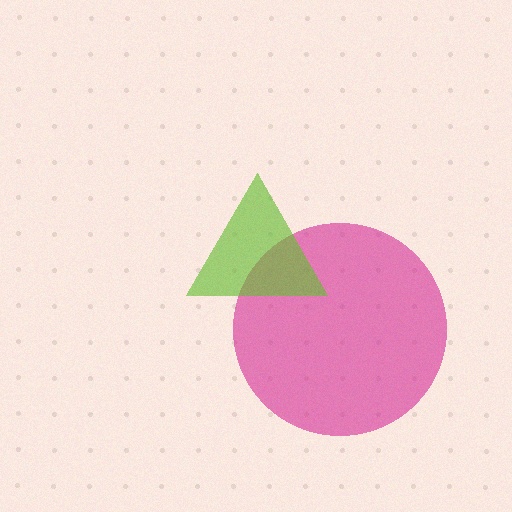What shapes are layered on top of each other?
The layered shapes are: a magenta circle, a lime triangle.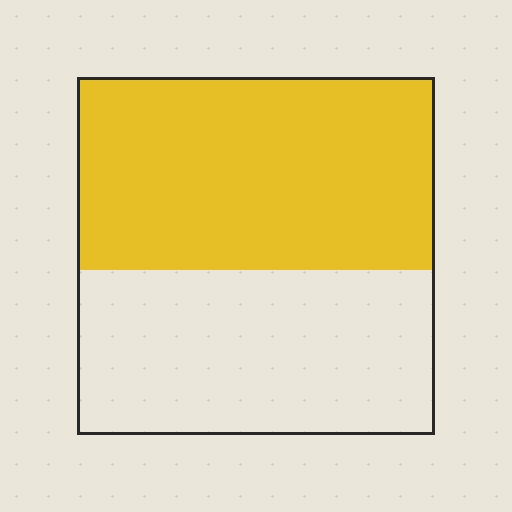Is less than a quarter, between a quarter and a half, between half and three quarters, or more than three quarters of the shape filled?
Between half and three quarters.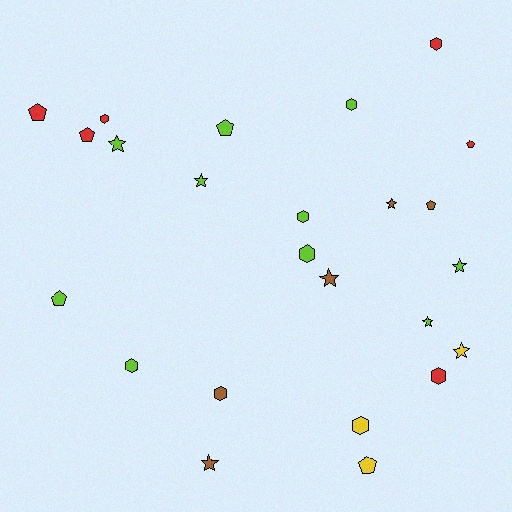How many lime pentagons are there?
There are 2 lime pentagons.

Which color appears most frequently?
Lime, with 10 objects.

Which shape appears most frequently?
Hexagon, with 9 objects.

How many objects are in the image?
There are 24 objects.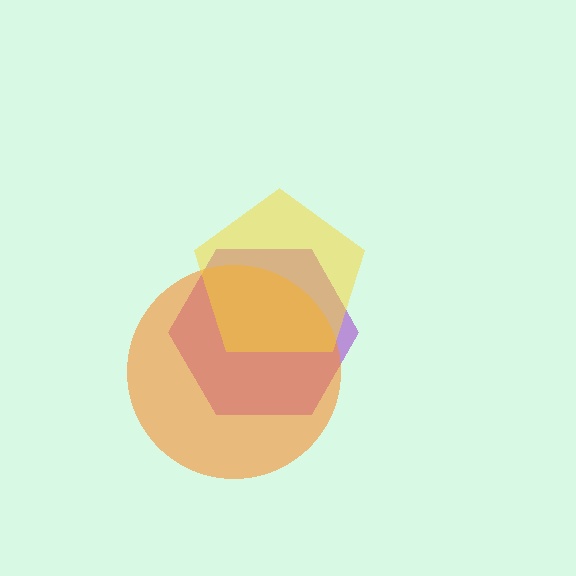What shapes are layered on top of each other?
The layered shapes are: a purple hexagon, an orange circle, a yellow pentagon.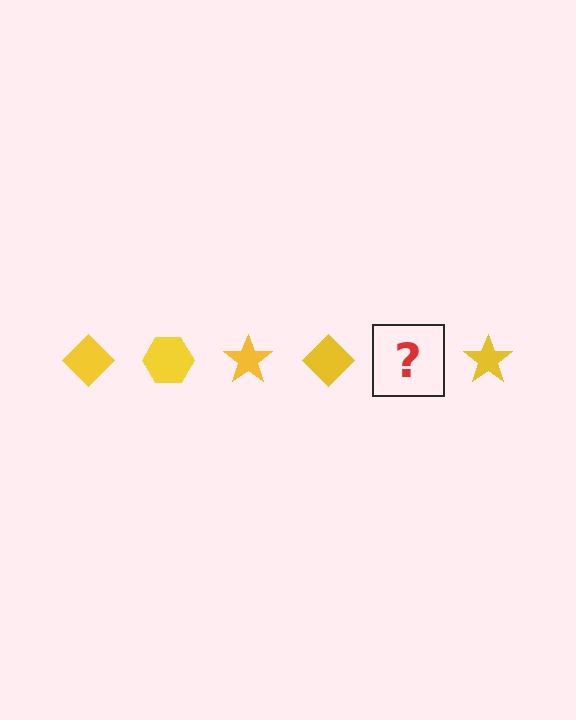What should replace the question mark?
The question mark should be replaced with a yellow hexagon.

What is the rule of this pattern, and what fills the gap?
The rule is that the pattern cycles through diamond, hexagon, star shapes in yellow. The gap should be filled with a yellow hexagon.